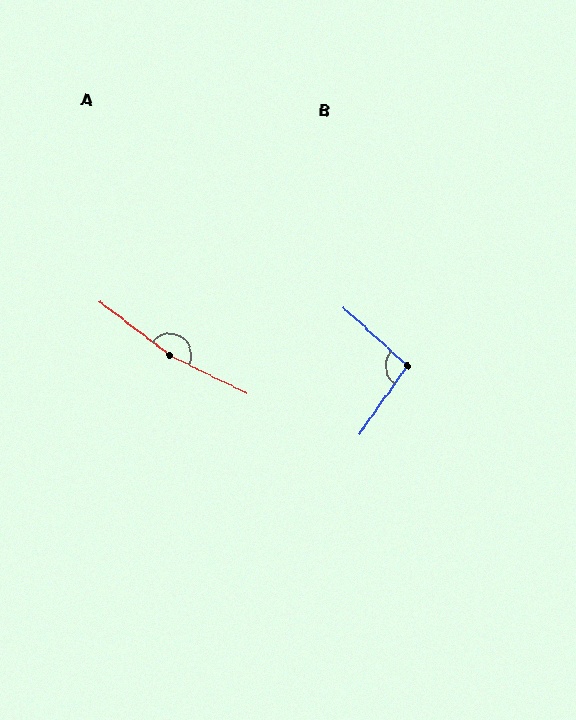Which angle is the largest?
A, at approximately 169 degrees.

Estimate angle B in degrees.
Approximately 97 degrees.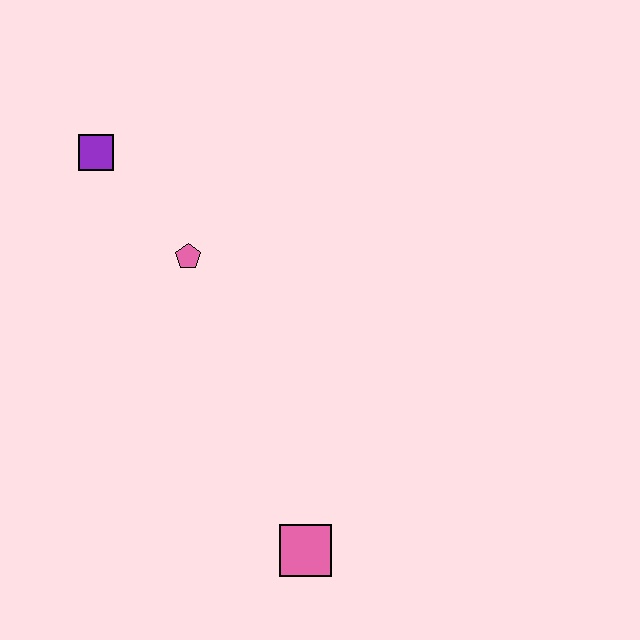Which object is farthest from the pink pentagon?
The pink square is farthest from the pink pentagon.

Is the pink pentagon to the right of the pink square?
No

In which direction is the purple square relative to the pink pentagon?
The purple square is above the pink pentagon.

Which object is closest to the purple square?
The pink pentagon is closest to the purple square.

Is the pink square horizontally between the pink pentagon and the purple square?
No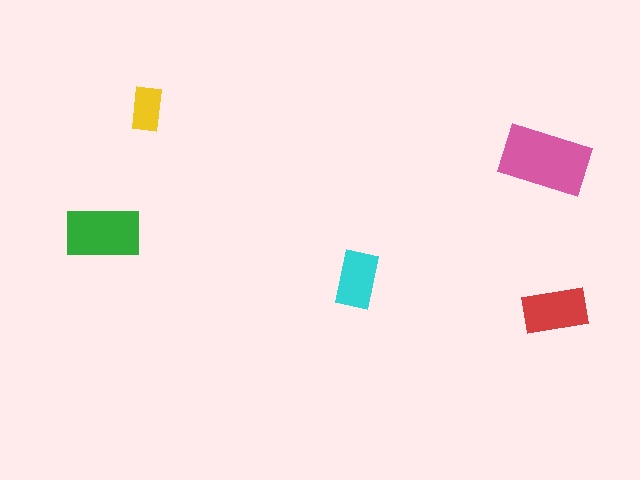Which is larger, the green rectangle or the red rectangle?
The green one.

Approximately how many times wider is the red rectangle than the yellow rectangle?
About 1.5 times wider.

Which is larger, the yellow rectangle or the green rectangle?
The green one.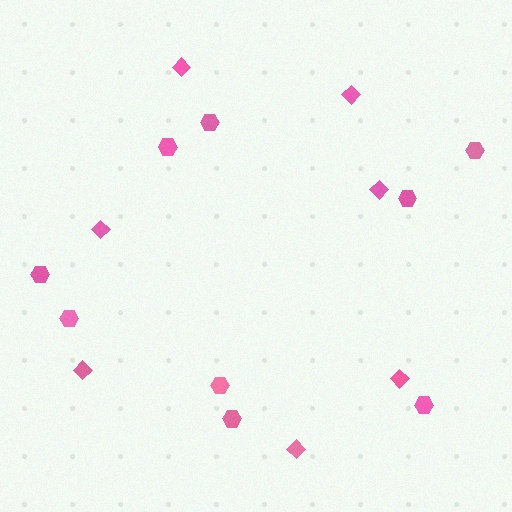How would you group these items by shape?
There are 2 groups: one group of hexagons (9) and one group of diamonds (7).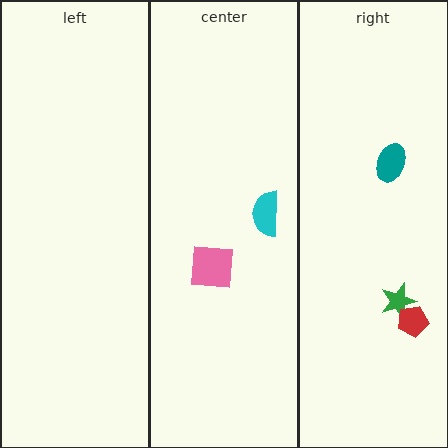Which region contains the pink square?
The center region.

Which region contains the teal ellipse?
The right region.